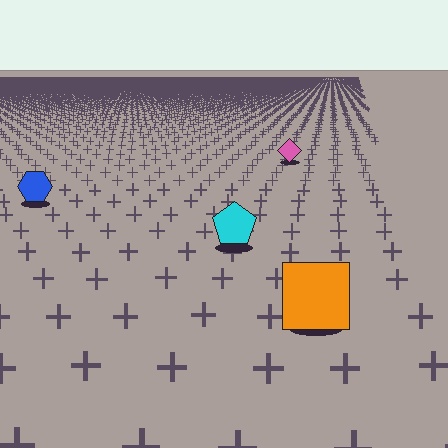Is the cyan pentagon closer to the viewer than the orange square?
No. The orange square is closer — you can tell from the texture gradient: the ground texture is coarser near it.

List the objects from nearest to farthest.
From nearest to farthest: the orange square, the cyan pentagon, the blue hexagon, the pink diamond.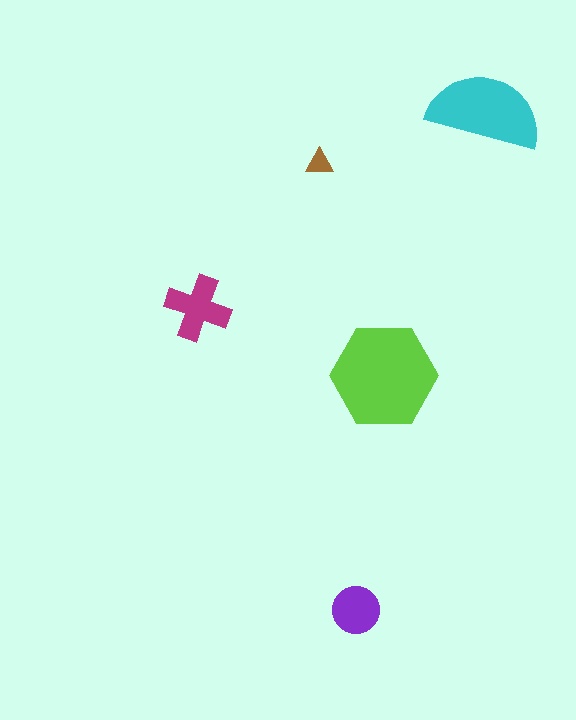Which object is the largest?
The lime hexagon.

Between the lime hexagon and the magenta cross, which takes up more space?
The lime hexagon.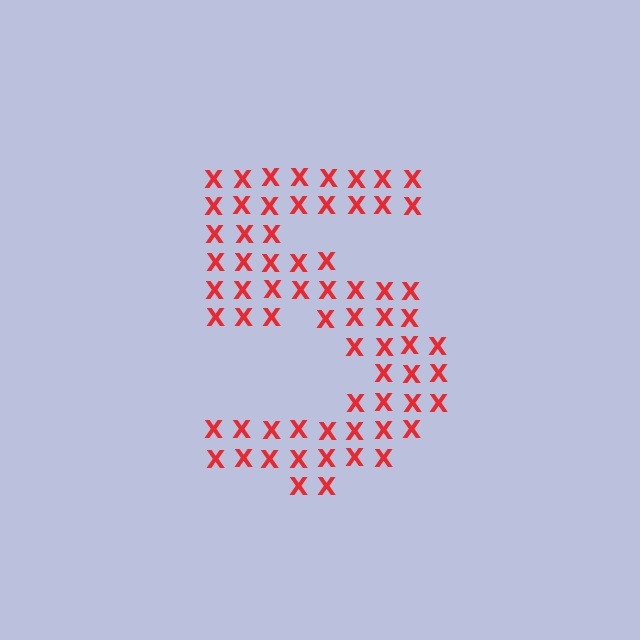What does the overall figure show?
The overall figure shows the digit 5.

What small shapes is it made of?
It is made of small letter X's.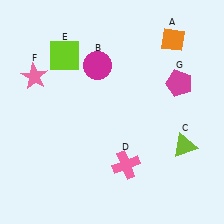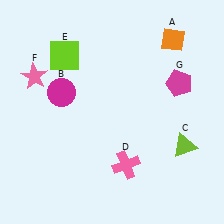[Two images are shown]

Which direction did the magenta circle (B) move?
The magenta circle (B) moved left.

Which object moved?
The magenta circle (B) moved left.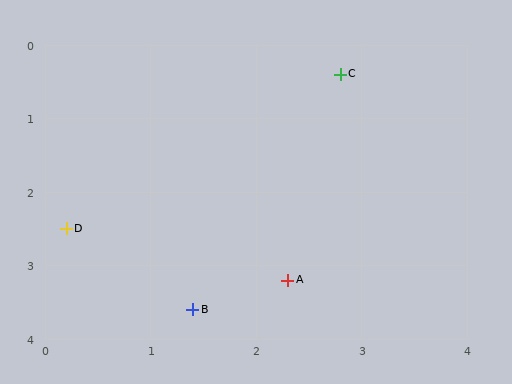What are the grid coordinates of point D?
Point D is at approximately (0.2, 2.5).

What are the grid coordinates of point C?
Point C is at approximately (2.8, 0.4).